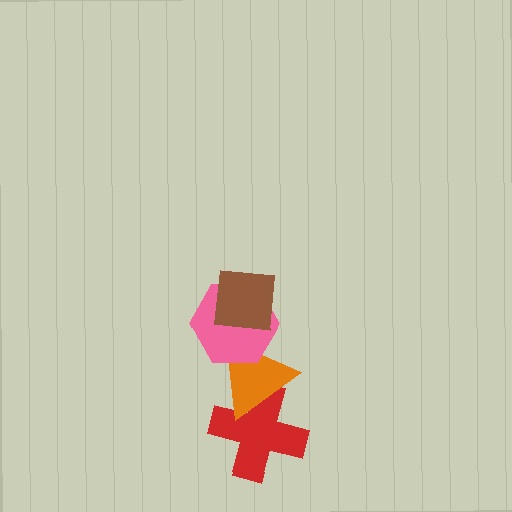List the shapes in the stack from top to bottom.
From top to bottom: the brown square, the pink hexagon, the orange triangle, the red cross.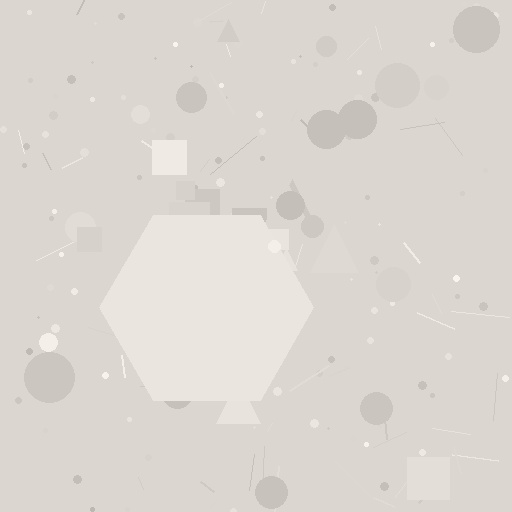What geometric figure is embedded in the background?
A hexagon is embedded in the background.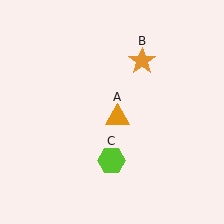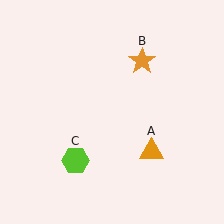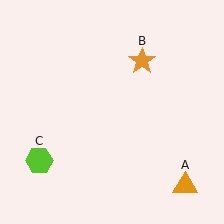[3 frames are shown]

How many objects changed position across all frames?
2 objects changed position: orange triangle (object A), lime hexagon (object C).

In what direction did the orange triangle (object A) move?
The orange triangle (object A) moved down and to the right.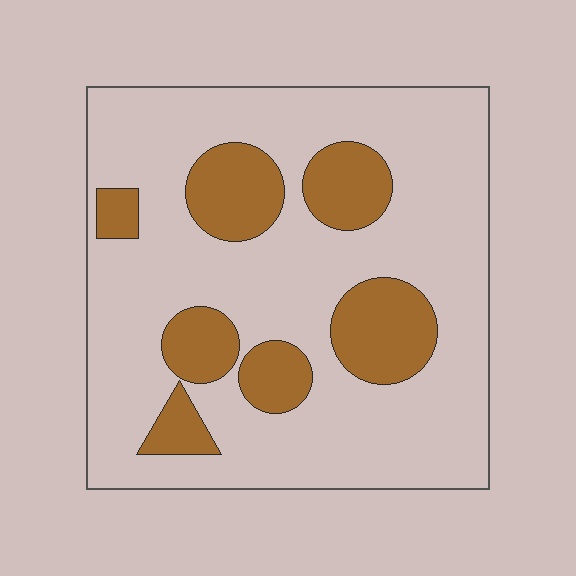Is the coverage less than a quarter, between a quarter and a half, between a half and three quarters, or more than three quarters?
Less than a quarter.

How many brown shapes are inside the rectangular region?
7.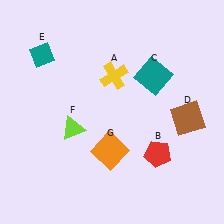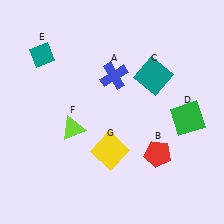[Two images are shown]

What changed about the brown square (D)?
In Image 1, D is brown. In Image 2, it changed to green.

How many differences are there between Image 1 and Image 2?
There are 3 differences between the two images.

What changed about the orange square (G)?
In Image 1, G is orange. In Image 2, it changed to yellow.